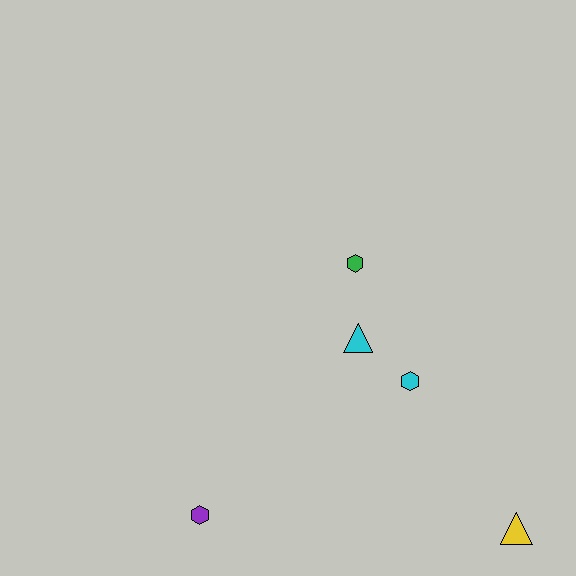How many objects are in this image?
There are 5 objects.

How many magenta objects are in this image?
There are no magenta objects.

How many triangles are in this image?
There are 2 triangles.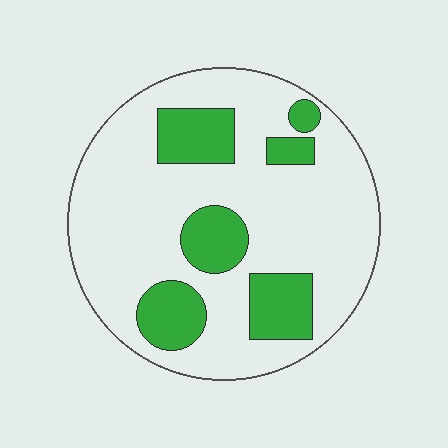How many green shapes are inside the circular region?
6.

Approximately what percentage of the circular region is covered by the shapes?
Approximately 25%.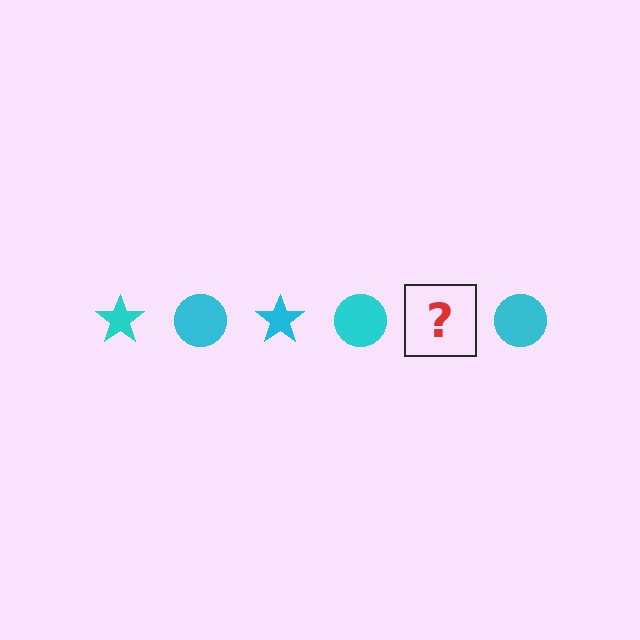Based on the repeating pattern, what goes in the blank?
The blank should be a cyan star.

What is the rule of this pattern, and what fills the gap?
The rule is that the pattern cycles through star, circle shapes in cyan. The gap should be filled with a cyan star.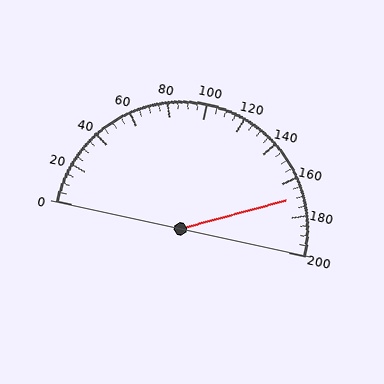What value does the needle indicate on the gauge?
The needle indicates approximately 170.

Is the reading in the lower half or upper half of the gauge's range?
The reading is in the upper half of the range (0 to 200).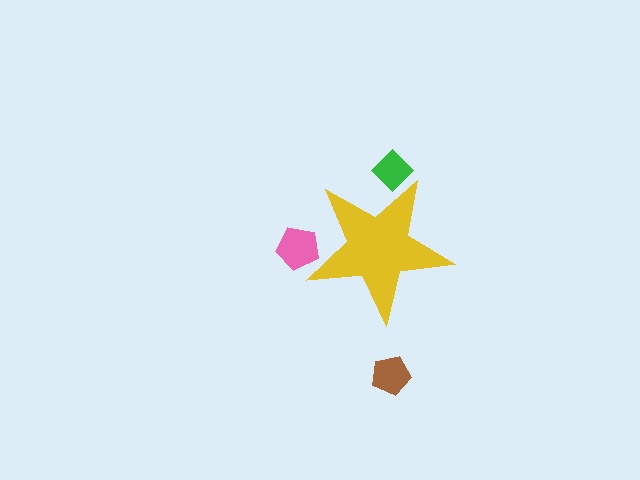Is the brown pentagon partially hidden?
No, the brown pentagon is fully visible.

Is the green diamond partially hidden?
Yes, the green diamond is partially hidden behind the yellow star.